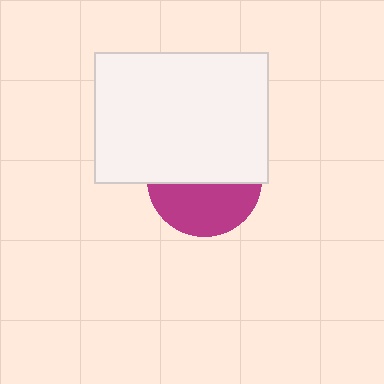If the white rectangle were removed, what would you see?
You would see the complete magenta circle.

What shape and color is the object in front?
The object in front is a white rectangle.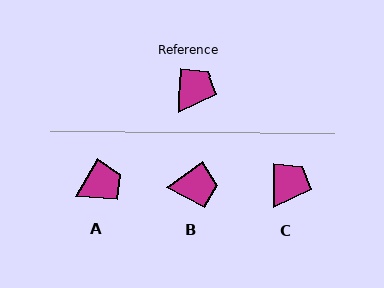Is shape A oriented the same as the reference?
No, it is off by about 29 degrees.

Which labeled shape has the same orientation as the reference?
C.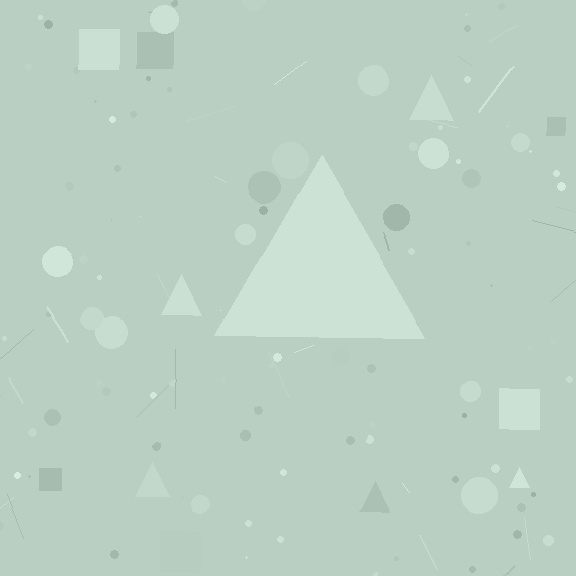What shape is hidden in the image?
A triangle is hidden in the image.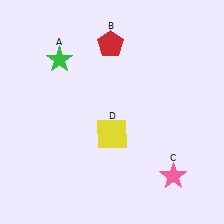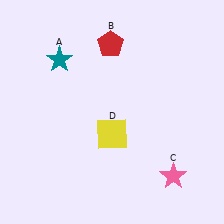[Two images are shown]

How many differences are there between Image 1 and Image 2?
There is 1 difference between the two images.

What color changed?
The star (A) changed from green in Image 1 to teal in Image 2.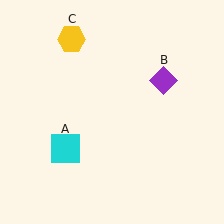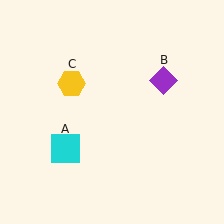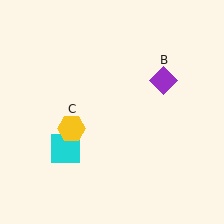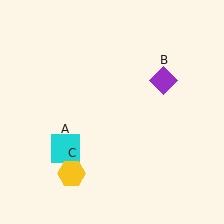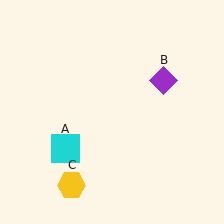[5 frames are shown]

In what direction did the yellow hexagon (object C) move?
The yellow hexagon (object C) moved down.